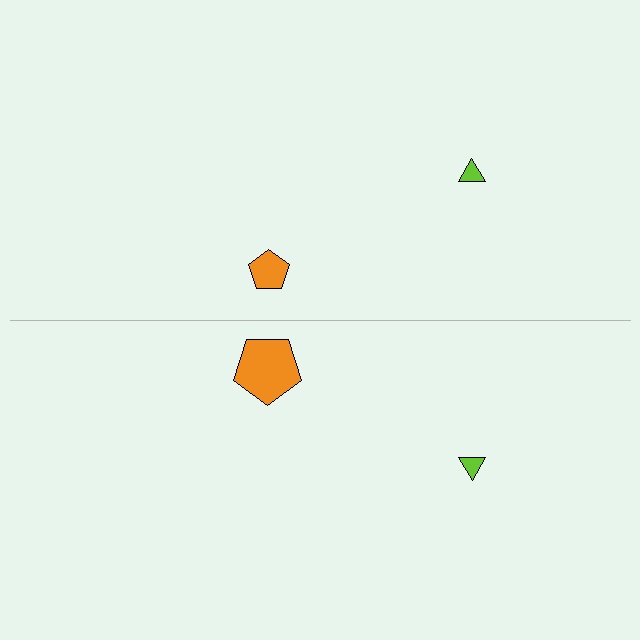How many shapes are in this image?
There are 4 shapes in this image.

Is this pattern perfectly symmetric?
No, the pattern is not perfectly symmetric. The orange pentagon on the bottom side has a different size than its mirror counterpart.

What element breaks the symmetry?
The orange pentagon on the bottom side has a different size than its mirror counterpart.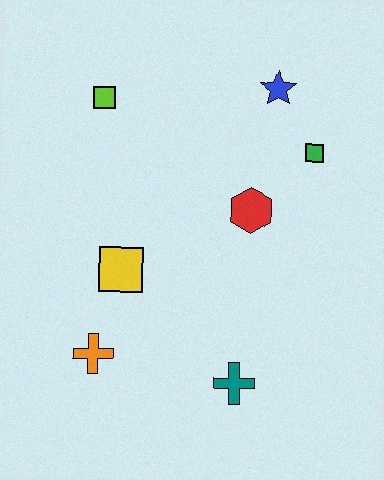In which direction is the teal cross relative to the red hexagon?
The teal cross is below the red hexagon.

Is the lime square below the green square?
No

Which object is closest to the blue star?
The green square is closest to the blue star.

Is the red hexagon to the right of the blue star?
No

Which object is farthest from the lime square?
The teal cross is farthest from the lime square.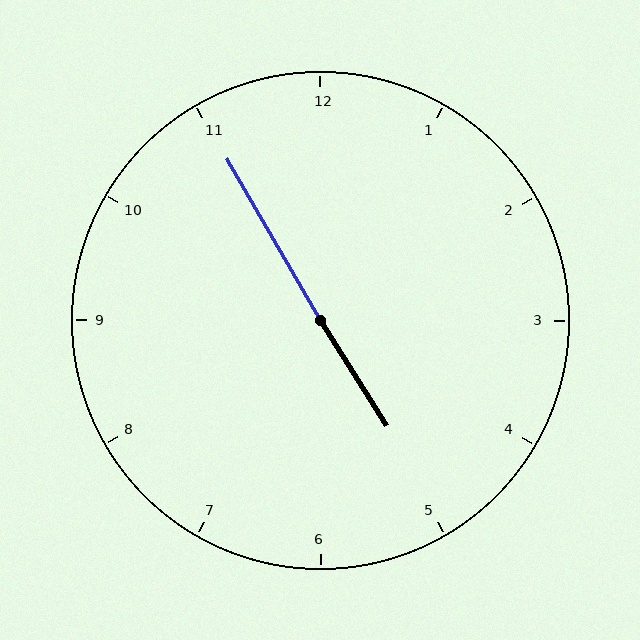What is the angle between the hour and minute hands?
Approximately 178 degrees.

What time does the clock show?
4:55.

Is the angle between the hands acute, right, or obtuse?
It is obtuse.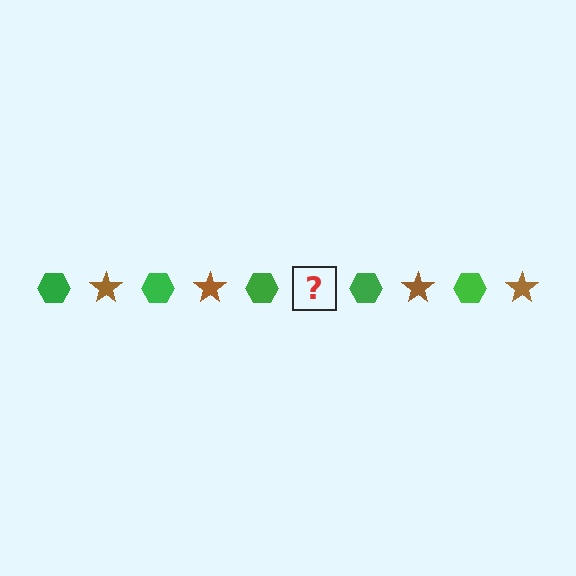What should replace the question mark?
The question mark should be replaced with a brown star.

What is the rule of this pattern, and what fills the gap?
The rule is that the pattern alternates between green hexagon and brown star. The gap should be filled with a brown star.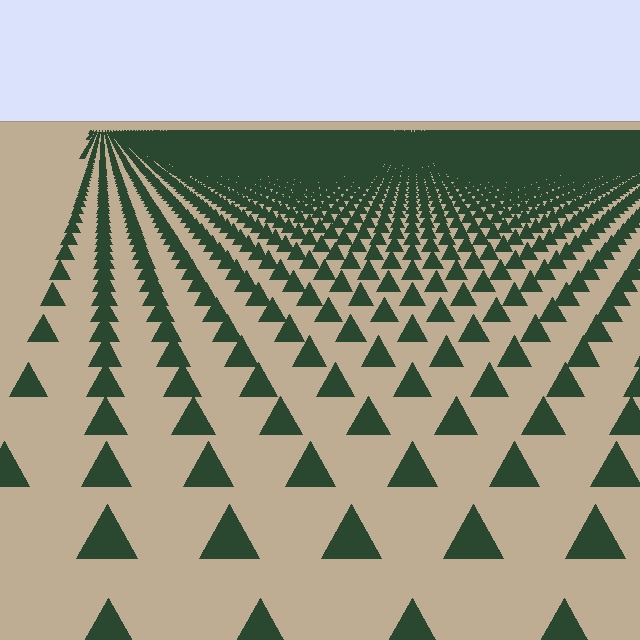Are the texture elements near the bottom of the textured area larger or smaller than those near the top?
Larger. Near the bottom, elements are closer to the viewer and appear at a bigger on-screen size.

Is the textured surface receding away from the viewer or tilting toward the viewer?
The surface is receding away from the viewer. Texture elements get smaller and denser toward the top.